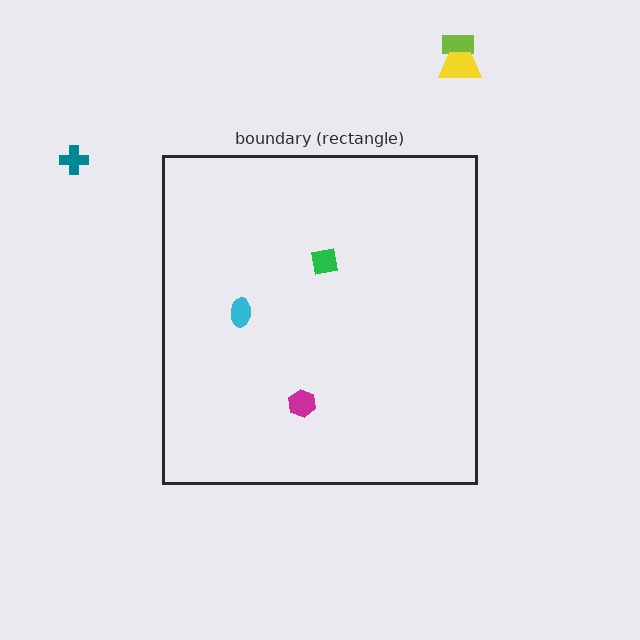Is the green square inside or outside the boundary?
Inside.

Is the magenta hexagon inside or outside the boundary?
Inside.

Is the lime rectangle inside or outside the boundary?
Outside.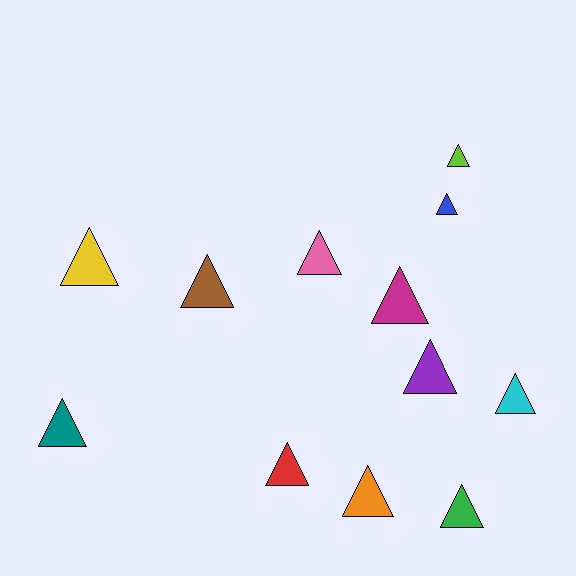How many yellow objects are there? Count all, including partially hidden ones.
There is 1 yellow object.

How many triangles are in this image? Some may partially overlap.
There are 12 triangles.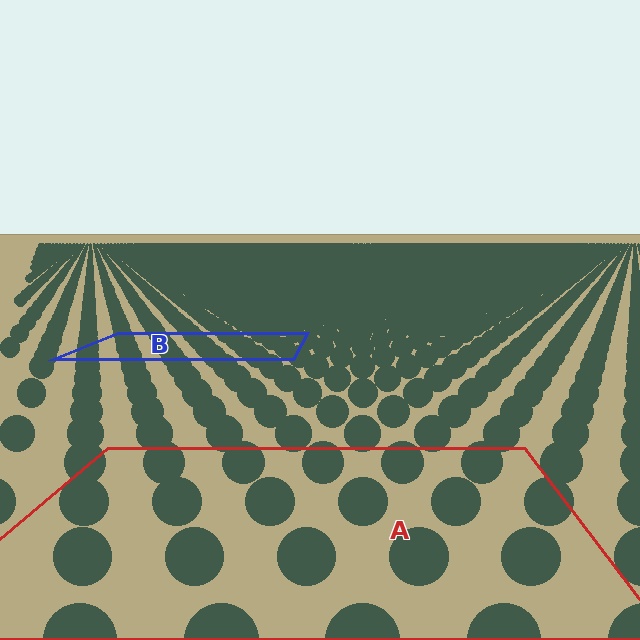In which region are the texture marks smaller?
The texture marks are smaller in region B, because it is farther away.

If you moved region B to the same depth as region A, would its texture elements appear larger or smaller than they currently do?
They would appear larger. At a closer depth, the same texture elements are projected at a bigger on-screen size.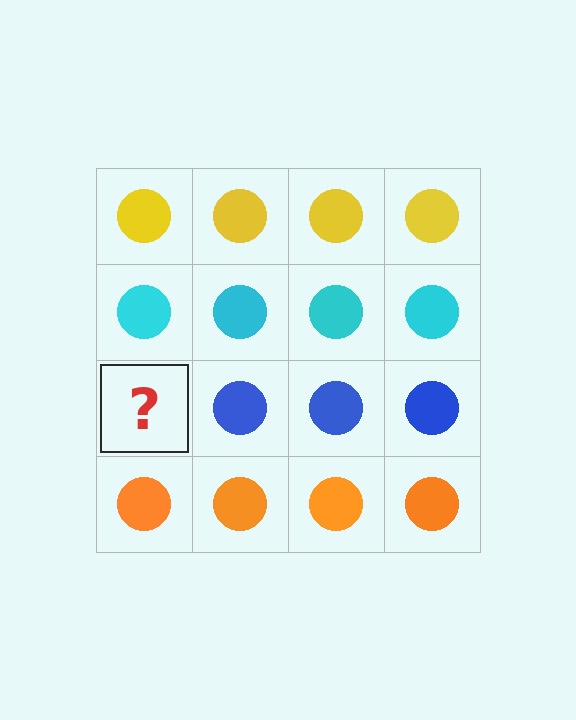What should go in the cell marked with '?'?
The missing cell should contain a blue circle.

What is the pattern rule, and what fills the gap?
The rule is that each row has a consistent color. The gap should be filled with a blue circle.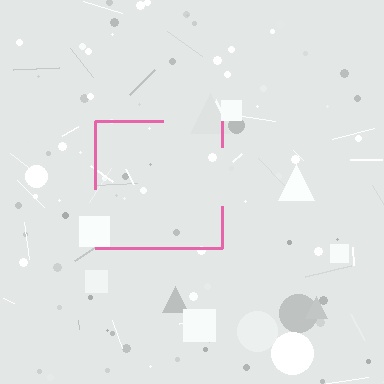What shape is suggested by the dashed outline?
The dashed outline suggests a square.